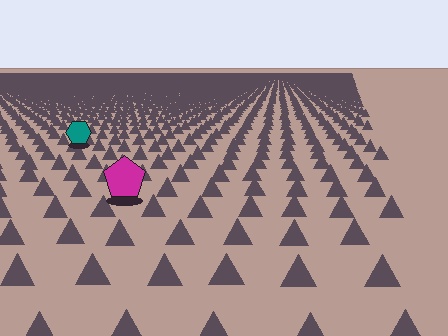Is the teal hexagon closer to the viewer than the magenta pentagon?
No. The magenta pentagon is closer — you can tell from the texture gradient: the ground texture is coarser near it.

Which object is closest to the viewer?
The magenta pentagon is closest. The texture marks near it are larger and more spread out.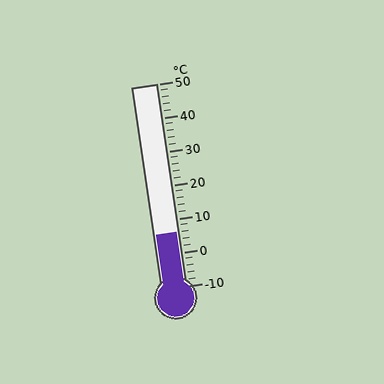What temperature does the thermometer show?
The thermometer shows approximately 6°C.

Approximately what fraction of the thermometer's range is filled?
The thermometer is filled to approximately 25% of its range.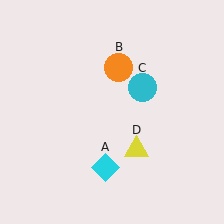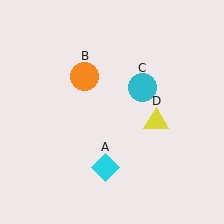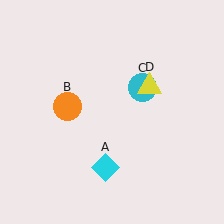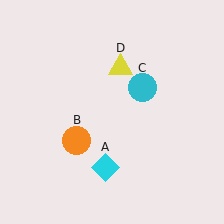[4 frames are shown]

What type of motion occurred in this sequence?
The orange circle (object B), yellow triangle (object D) rotated counterclockwise around the center of the scene.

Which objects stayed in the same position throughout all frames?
Cyan diamond (object A) and cyan circle (object C) remained stationary.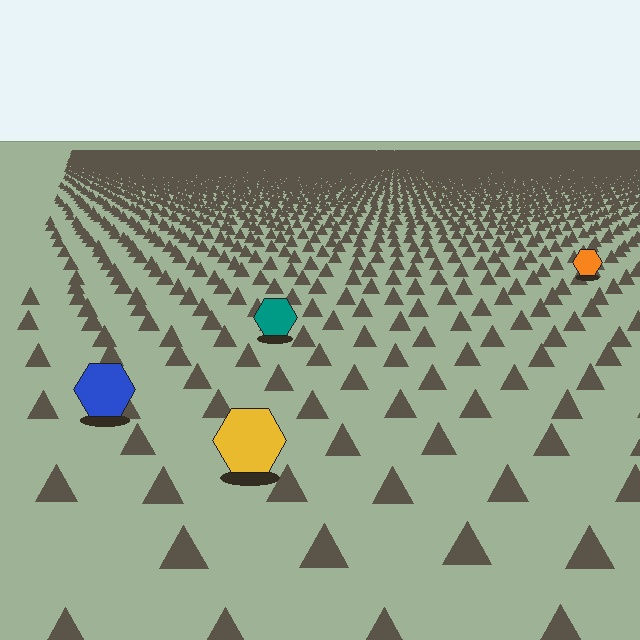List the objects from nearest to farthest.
From nearest to farthest: the yellow hexagon, the blue hexagon, the teal hexagon, the orange hexagon.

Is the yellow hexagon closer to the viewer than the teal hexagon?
Yes. The yellow hexagon is closer — you can tell from the texture gradient: the ground texture is coarser near it.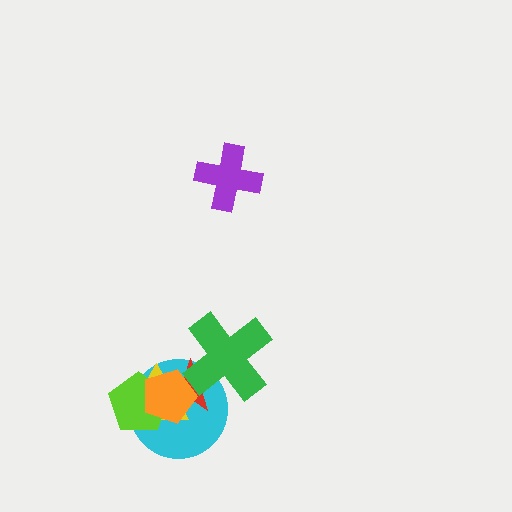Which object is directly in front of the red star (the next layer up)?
The yellow triangle is directly in front of the red star.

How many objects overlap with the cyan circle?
5 objects overlap with the cyan circle.